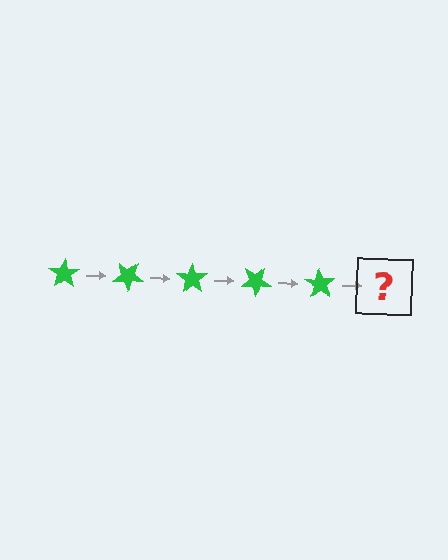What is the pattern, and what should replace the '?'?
The pattern is that the star rotates 35 degrees each step. The '?' should be a green star rotated 175 degrees.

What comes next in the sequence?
The next element should be a green star rotated 175 degrees.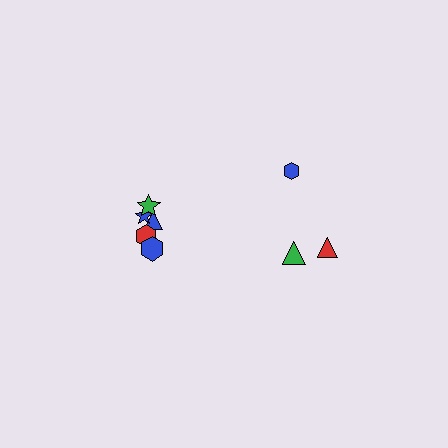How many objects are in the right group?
There are 3 objects.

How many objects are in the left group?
There are 5 objects.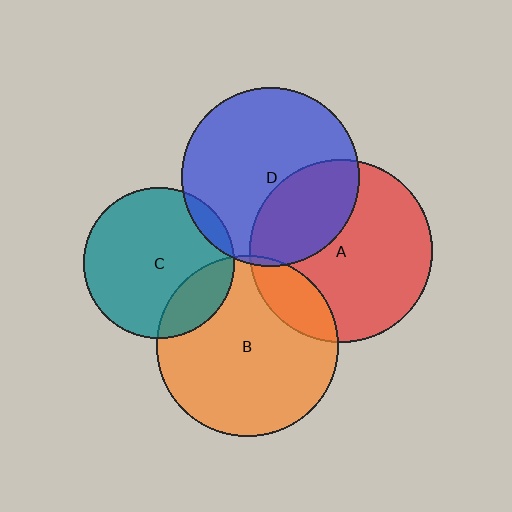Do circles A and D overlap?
Yes.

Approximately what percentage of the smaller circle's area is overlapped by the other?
Approximately 35%.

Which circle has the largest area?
Circle A (red).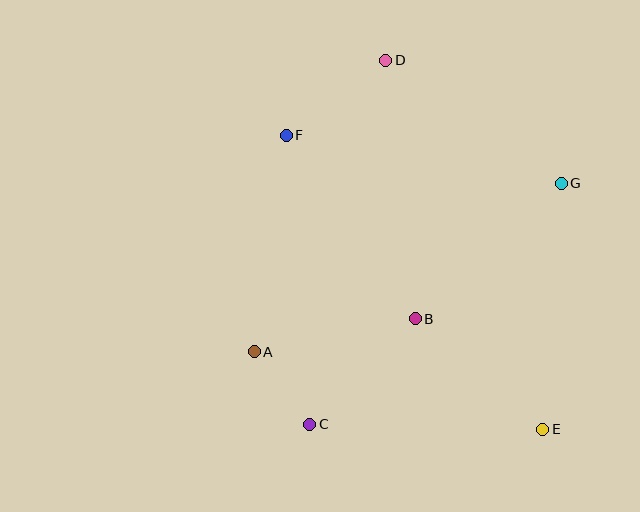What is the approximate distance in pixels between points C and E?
The distance between C and E is approximately 233 pixels.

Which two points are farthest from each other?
Points D and E are farthest from each other.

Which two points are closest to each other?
Points A and C are closest to each other.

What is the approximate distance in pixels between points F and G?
The distance between F and G is approximately 279 pixels.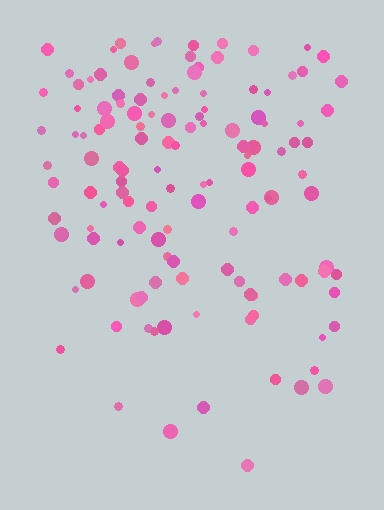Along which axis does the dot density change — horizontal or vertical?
Vertical.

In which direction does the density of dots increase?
From bottom to top, with the top side densest.